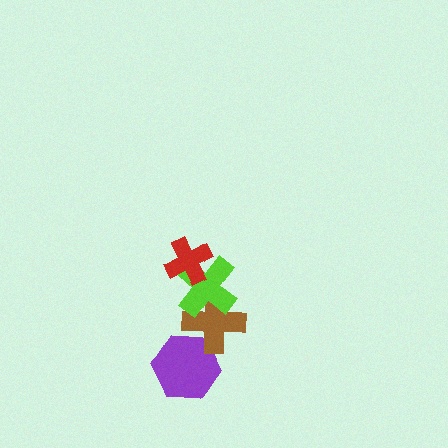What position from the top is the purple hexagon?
The purple hexagon is 4th from the top.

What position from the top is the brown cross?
The brown cross is 3rd from the top.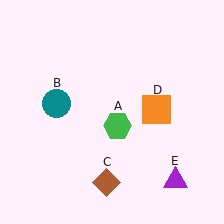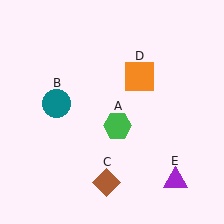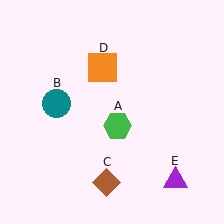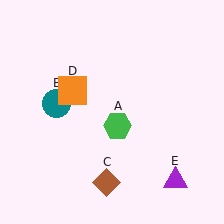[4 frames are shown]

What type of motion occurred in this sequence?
The orange square (object D) rotated counterclockwise around the center of the scene.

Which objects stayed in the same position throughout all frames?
Green hexagon (object A) and teal circle (object B) and brown diamond (object C) and purple triangle (object E) remained stationary.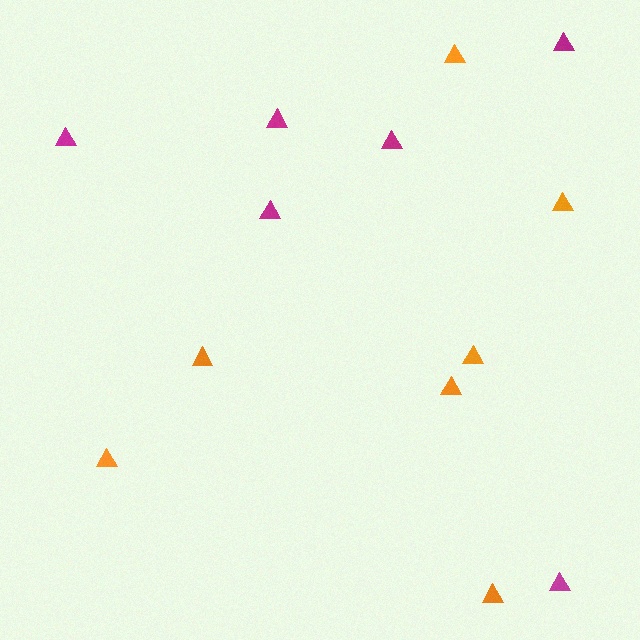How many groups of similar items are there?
There are 2 groups: one group of orange triangles (7) and one group of magenta triangles (6).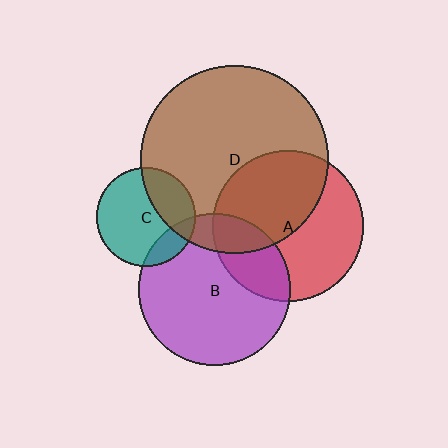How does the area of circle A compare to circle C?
Approximately 2.3 times.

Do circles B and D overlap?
Yes.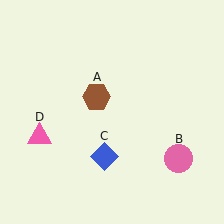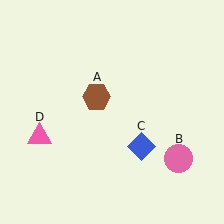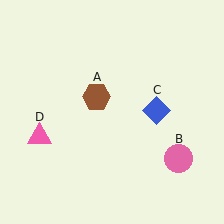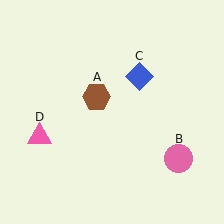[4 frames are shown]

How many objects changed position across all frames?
1 object changed position: blue diamond (object C).